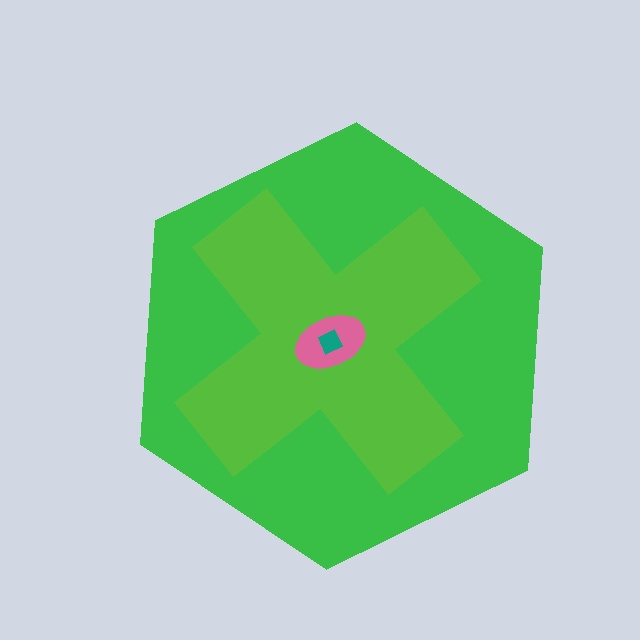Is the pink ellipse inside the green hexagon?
Yes.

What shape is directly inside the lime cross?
The pink ellipse.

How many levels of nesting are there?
4.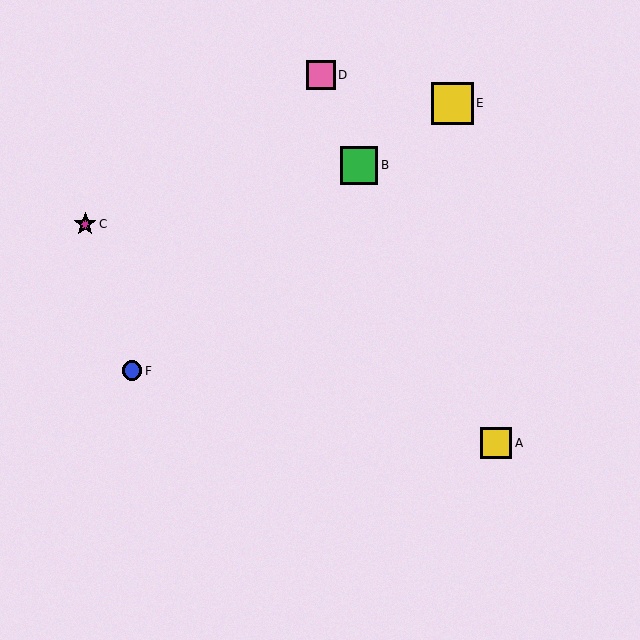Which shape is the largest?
The yellow square (labeled E) is the largest.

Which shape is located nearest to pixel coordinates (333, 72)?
The pink square (labeled D) at (321, 75) is nearest to that location.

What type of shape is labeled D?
Shape D is a pink square.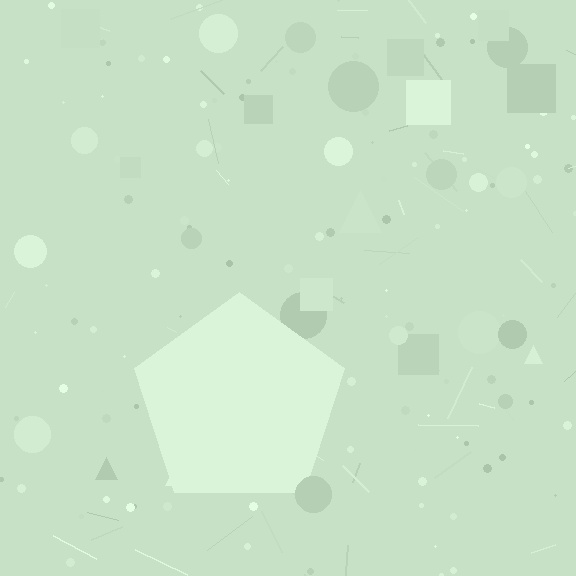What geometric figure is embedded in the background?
A pentagon is embedded in the background.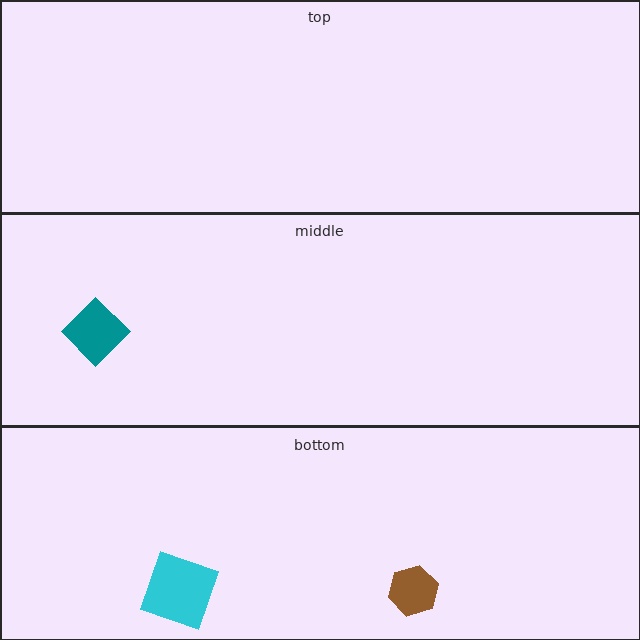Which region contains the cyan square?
The bottom region.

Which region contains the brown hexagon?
The bottom region.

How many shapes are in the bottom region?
2.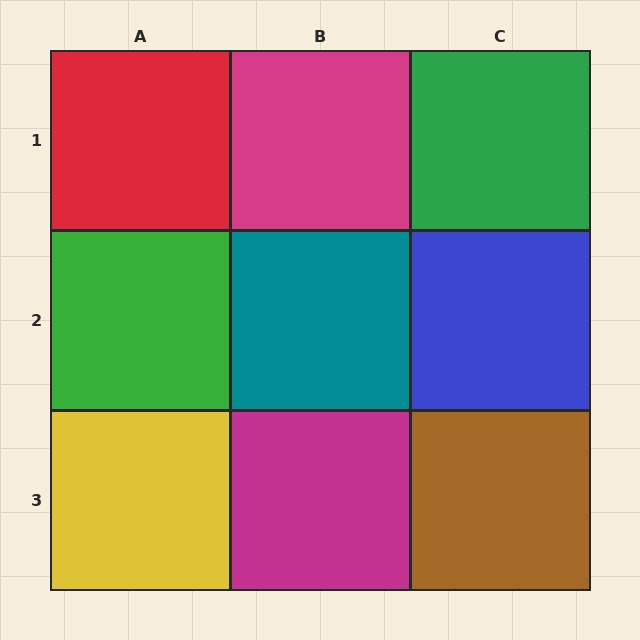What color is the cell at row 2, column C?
Blue.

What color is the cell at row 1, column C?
Green.